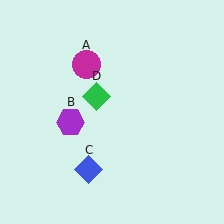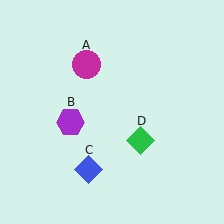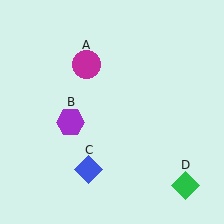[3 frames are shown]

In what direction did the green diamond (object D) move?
The green diamond (object D) moved down and to the right.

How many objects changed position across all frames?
1 object changed position: green diamond (object D).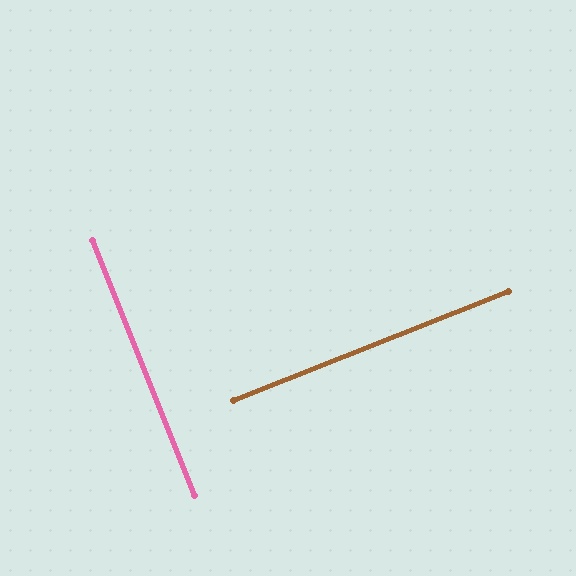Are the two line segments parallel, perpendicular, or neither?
Perpendicular — they meet at approximately 90°.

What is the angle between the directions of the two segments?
Approximately 90 degrees.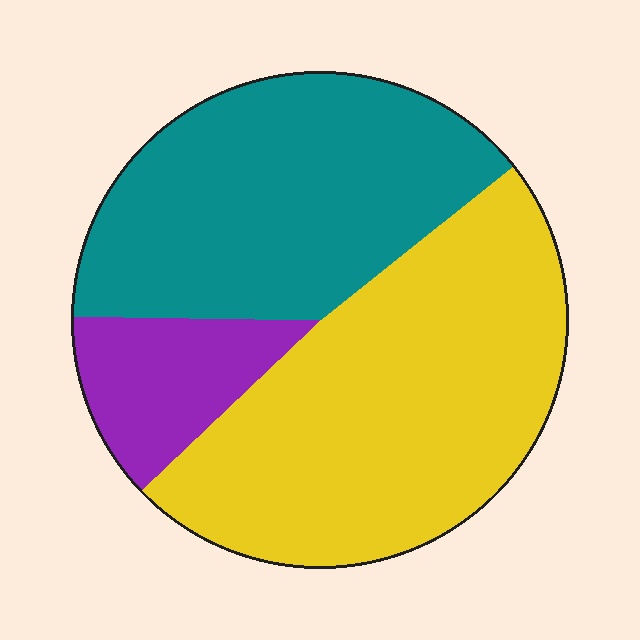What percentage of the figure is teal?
Teal takes up about two fifths (2/5) of the figure.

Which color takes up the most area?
Yellow, at roughly 50%.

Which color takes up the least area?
Purple, at roughly 10%.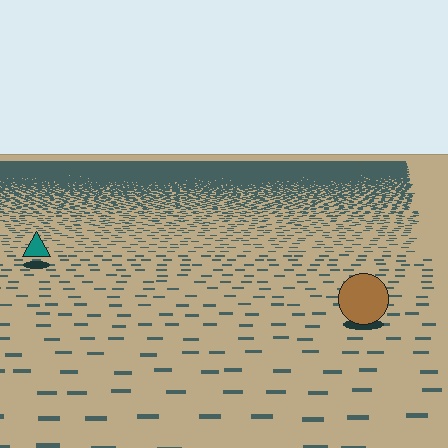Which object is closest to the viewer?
The brown circle is closest. The texture marks near it are larger and more spread out.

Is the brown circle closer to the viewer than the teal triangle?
Yes. The brown circle is closer — you can tell from the texture gradient: the ground texture is coarser near it.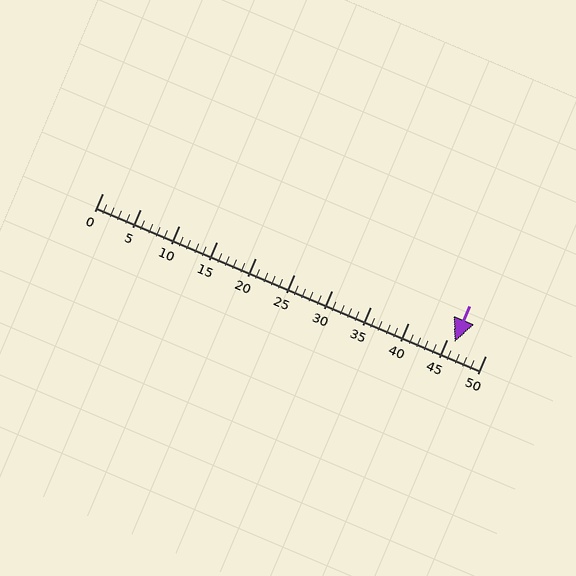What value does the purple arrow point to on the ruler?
The purple arrow points to approximately 46.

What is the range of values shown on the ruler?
The ruler shows values from 0 to 50.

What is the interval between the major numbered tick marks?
The major tick marks are spaced 5 units apart.